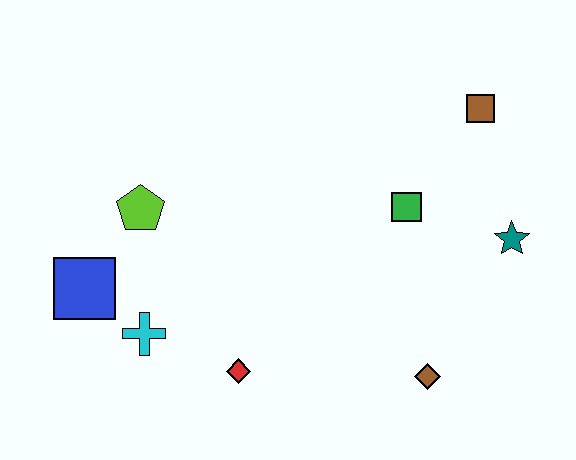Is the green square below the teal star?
No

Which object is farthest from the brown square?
The blue square is farthest from the brown square.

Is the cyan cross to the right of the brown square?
No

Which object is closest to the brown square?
The green square is closest to the brown square.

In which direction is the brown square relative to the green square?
The brown square is above the green square.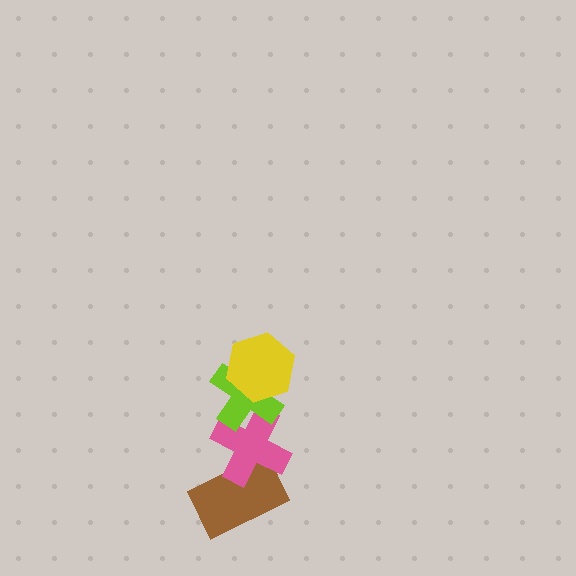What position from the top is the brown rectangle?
The brown rectangle is 4th from the top.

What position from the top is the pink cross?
The pink cross is 3rd from the top.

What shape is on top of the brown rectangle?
The pink cross is on top of the brown rectangle.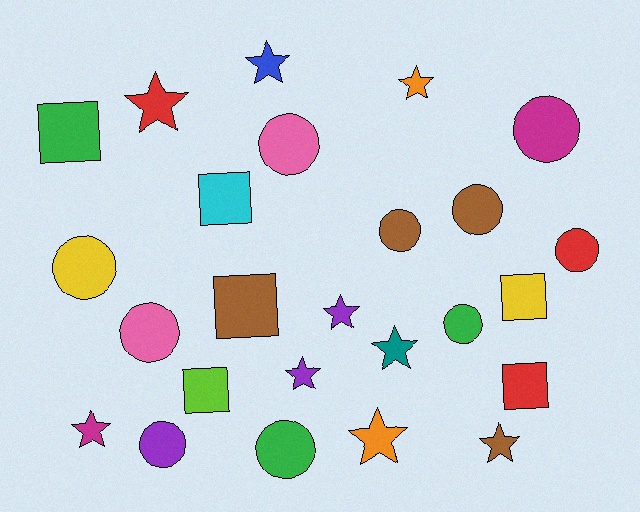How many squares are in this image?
There are 6 squares.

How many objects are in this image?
There are 25 objects.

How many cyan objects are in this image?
There is 1 cyan object.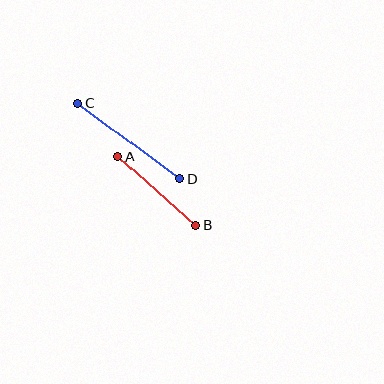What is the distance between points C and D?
The distance is approximately 127 pixels.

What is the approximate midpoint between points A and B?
The midpoint is at approximately (157, 191) pixels.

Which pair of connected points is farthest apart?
Points C and D are farthest apart.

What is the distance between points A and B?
The distance is approximately 104 pixels.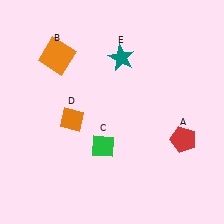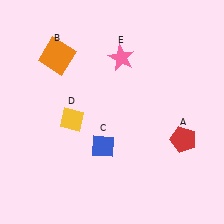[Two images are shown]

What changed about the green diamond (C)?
In Image 1, C is green. In Image 2, it changed to blue.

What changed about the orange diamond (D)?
In Image 1, D is orange. In Image 2, it changed to yellow.